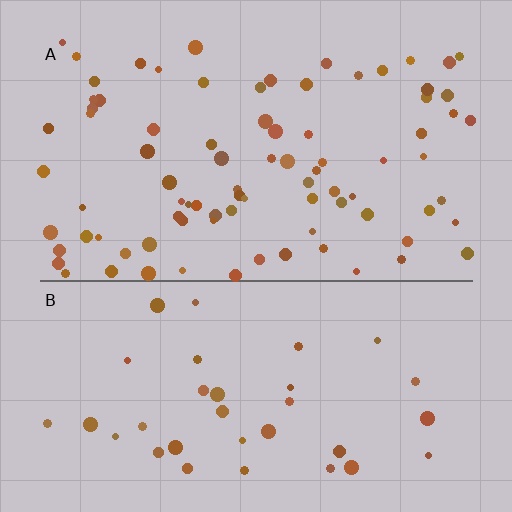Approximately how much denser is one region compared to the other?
Approximately 2.5× — region A over region B.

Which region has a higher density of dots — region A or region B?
A (the top).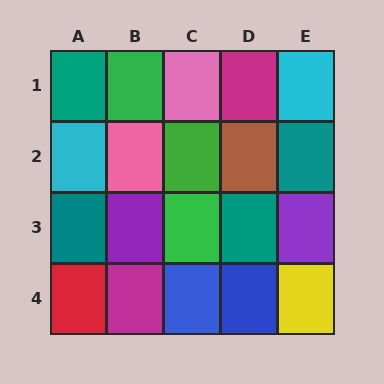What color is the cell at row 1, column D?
Magenta.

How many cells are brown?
1 cell is brown.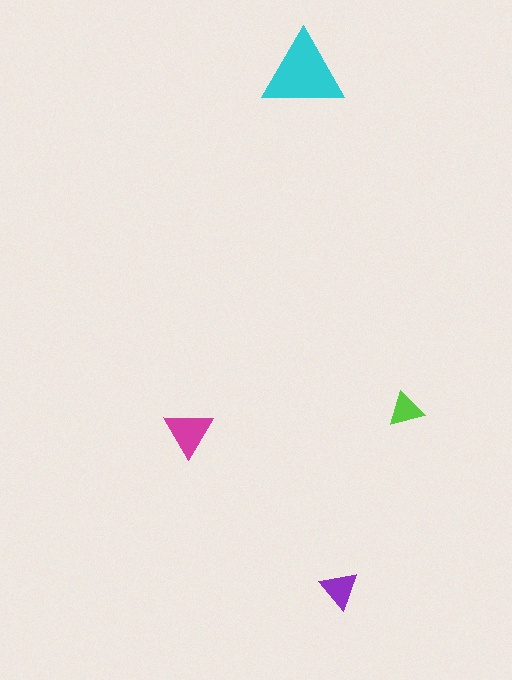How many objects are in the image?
There are 4 objects in the image.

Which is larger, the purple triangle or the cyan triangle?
The cyan one.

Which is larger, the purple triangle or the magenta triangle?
The magenta one.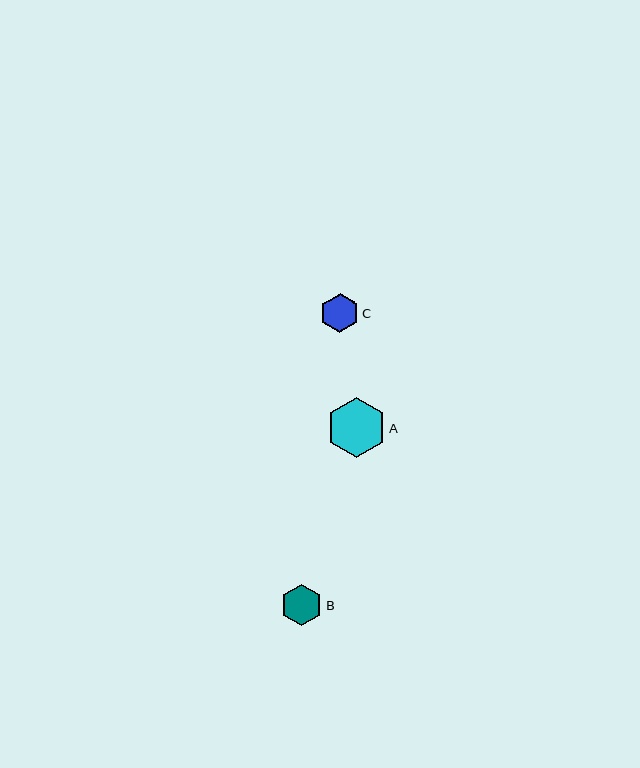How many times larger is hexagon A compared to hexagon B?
Hexagon A is approximately 1.4 times the size of hexagon B.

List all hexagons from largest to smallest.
From largest to smallest: A, B, C.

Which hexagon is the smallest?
Hexagon C is the smallest with a size of approximately 39 pixels.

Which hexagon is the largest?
Hexagon A is the largest with a size of approximately 60 pixels.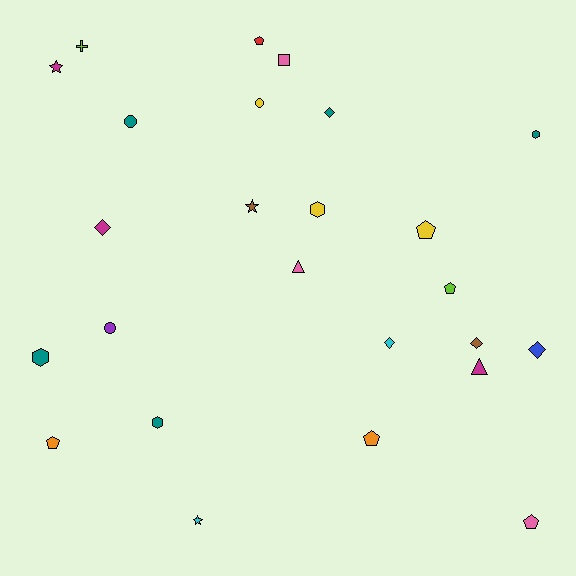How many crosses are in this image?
There is 1 cross.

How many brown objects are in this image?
There are 2 brown objects.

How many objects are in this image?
There are 25 objects.